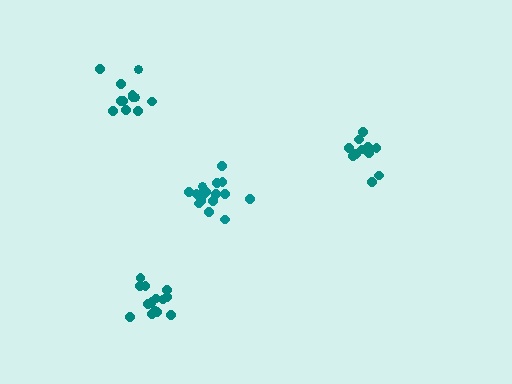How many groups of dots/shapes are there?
There are 4 groups.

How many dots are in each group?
Group 1: 15 dots, Group 2: 12 dots, Group 3: 12 dots, Group 4: 18 dots (57 total).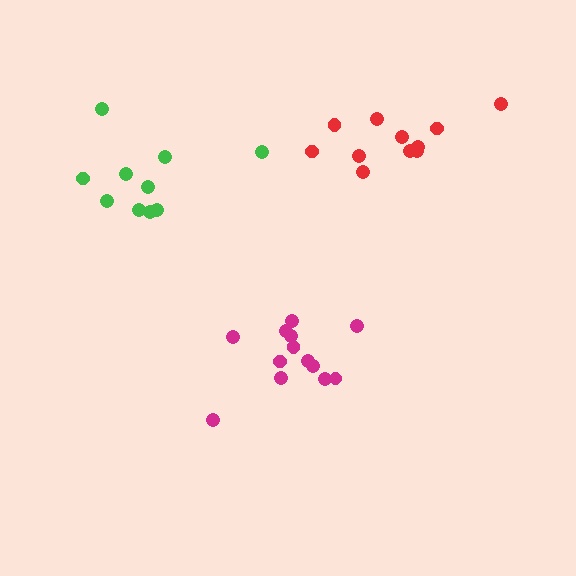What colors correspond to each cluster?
The clusters are colored: magenta, green, red.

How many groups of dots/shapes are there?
There are 3 groups.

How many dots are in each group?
Group 1: 13 dots, Group 2: 10 dots, Group 3: 11 dots (34 total).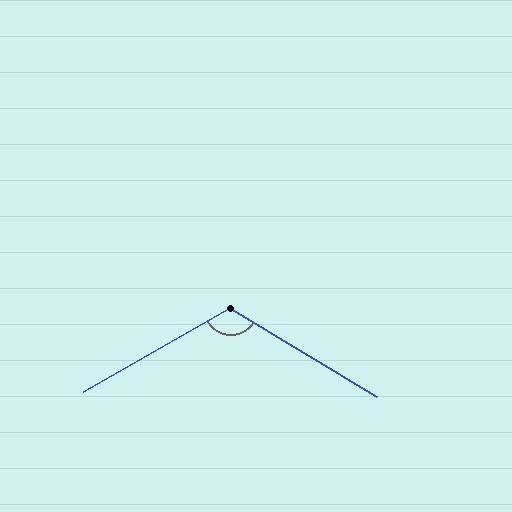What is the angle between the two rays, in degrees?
Approximately 119 degrees.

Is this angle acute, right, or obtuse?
It is obtuse.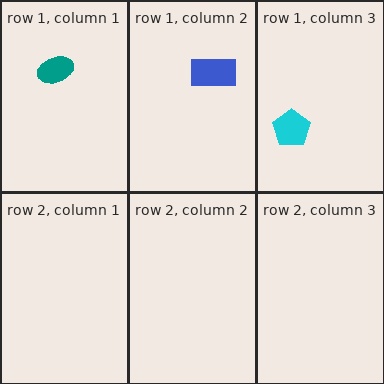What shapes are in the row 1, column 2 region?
The blue rectangle.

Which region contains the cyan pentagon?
The row 1, column 3 region.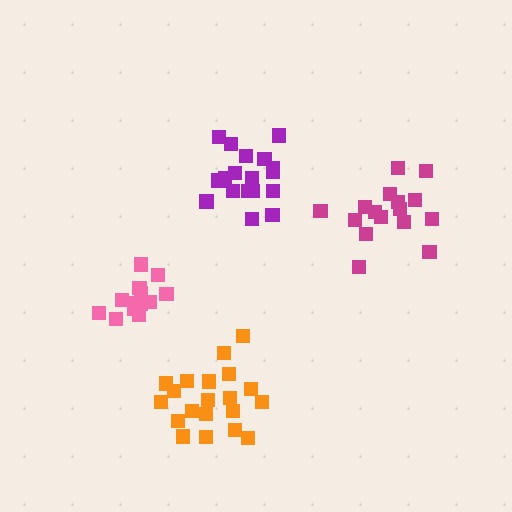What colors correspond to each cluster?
The clusters are colored: purple, magenta, pink, orange.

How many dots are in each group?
Group 1: 18 dots, Group 2: 16 dots, Group 3: 14 dots, Group 4: 20 dots (68 total).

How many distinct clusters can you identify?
There are 4 distinct clusters.